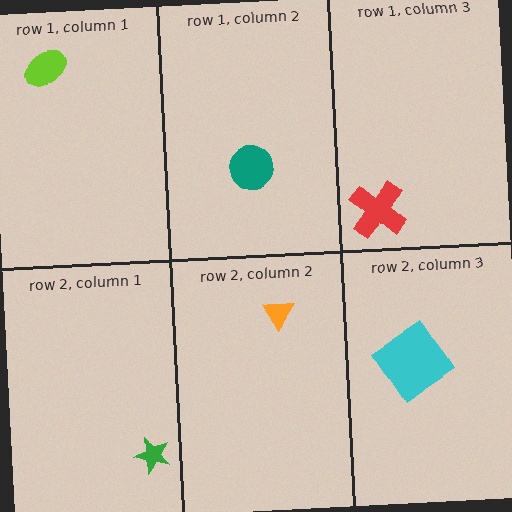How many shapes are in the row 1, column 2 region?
1.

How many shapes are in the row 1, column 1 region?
1.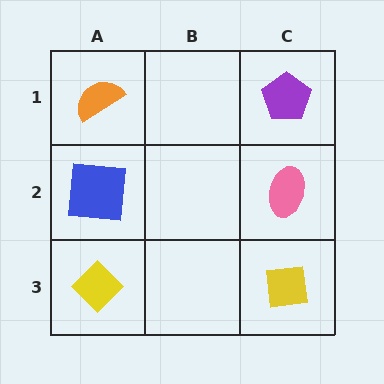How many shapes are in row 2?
2 shapes.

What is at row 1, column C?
A purple pentagon.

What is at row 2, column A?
A blue square.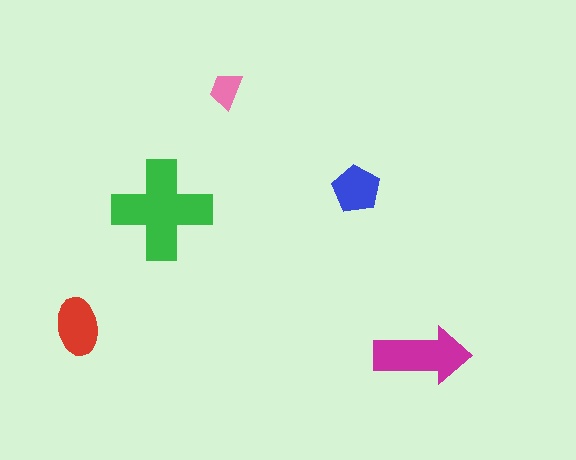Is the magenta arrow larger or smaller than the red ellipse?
Larger.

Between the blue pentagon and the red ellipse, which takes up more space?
The red ellipse.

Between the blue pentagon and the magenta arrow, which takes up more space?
The magenta arrow.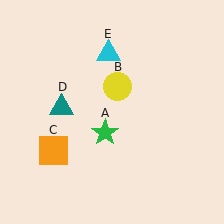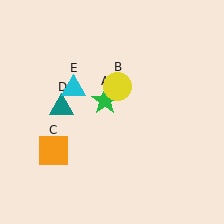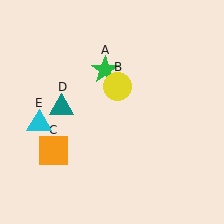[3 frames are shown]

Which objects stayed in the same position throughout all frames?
Yellow circle (object B) and orange square (object C) and teal triangle (object D) remained stationary.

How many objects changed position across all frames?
2 objects changed position: green star (object A), cyan triangle (object E).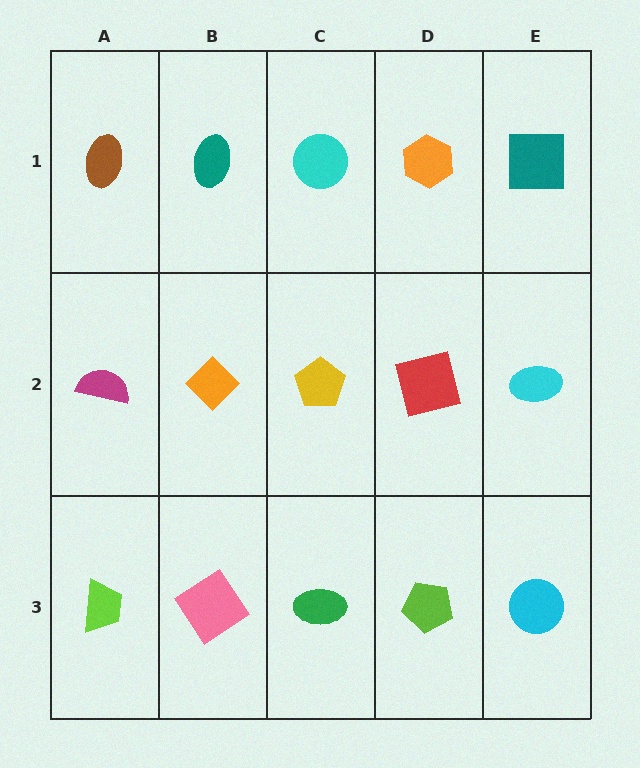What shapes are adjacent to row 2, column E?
A teal square (row 1, column E), a cyan circle (row 3, column E), a red square (row 2, column D).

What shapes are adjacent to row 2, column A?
A brown ellipse (row 1, column A), a lime trapezoid (row 3, column A), an orange diamond (row 2, column B).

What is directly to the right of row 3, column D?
A cyan circle.